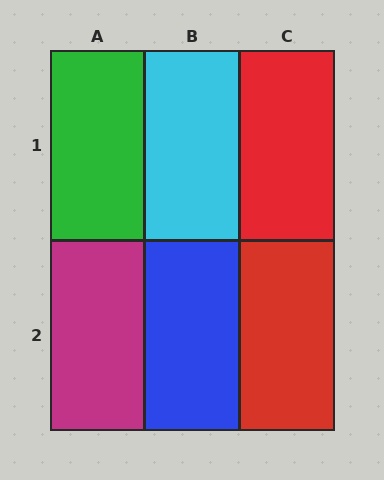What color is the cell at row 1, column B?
Cyan.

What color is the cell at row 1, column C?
Red.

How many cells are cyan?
1 cell is cyan.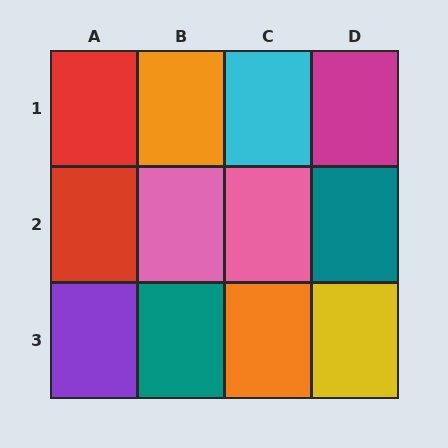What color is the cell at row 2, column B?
Pink.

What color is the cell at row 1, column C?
Cyan.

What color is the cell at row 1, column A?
Red.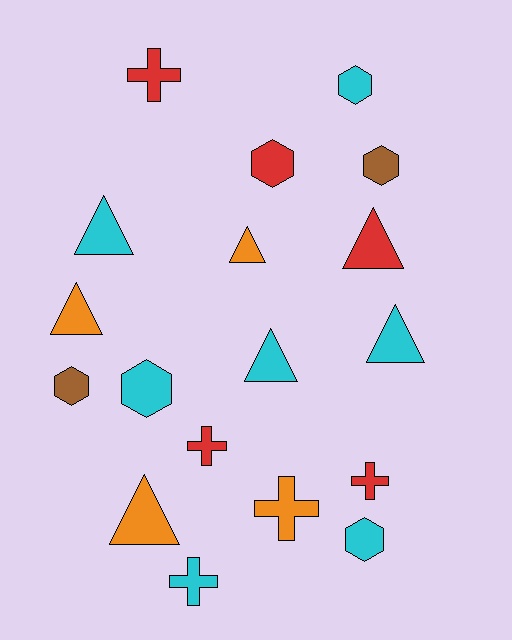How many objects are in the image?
There are 18 objects.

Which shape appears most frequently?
Triangle, with 7 objects.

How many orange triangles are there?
There are 3 orange triangles.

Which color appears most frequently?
Cyan, with 7 objects.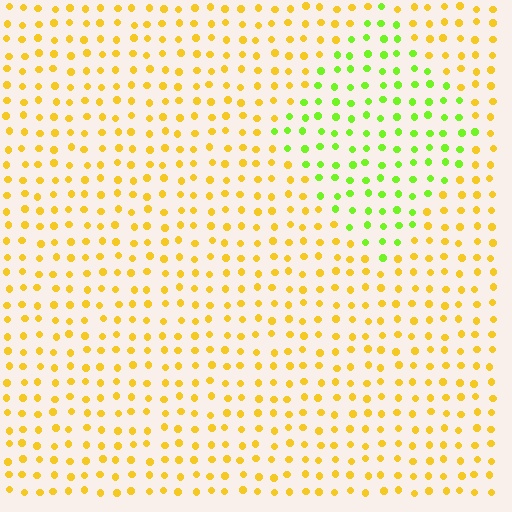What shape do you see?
I see a diamond.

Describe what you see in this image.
The image is filled with small yellow elements in a uniform arrangement. A diamond-shaped region is visible where the elements are tinted to a slightly different hue, forming a subtle color boundary.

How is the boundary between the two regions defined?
The boundary is defined purely by a slight shift in hue (about 50 degrees). Spacing, size, and orientation are identical on both sides.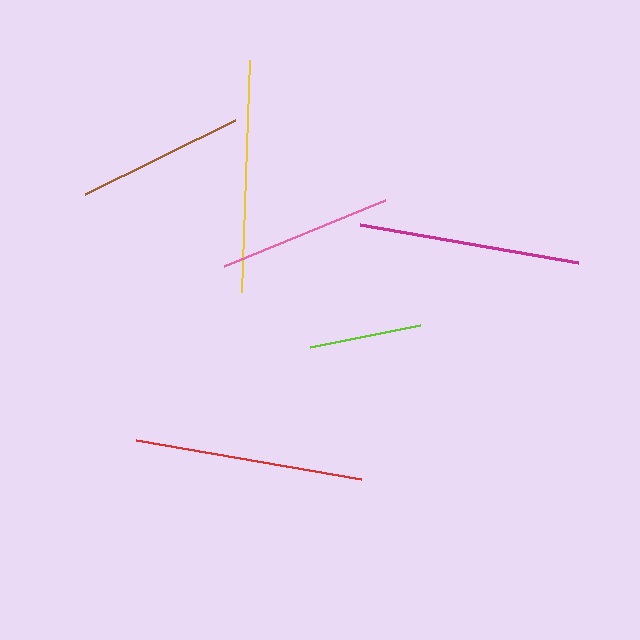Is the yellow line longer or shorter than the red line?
The yellow line is longer than the red line.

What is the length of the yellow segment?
The yellow segment is approximately 232 pixels long.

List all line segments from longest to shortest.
From longest to shortest: yellow, red, magenta, pink, brown, lime.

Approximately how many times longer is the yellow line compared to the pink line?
The yellow line is approximately 1.3 times the length of the pink line.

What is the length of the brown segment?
The brown segment is approximately 166 pixels long.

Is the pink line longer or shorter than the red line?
The red line is longer than the pink line.